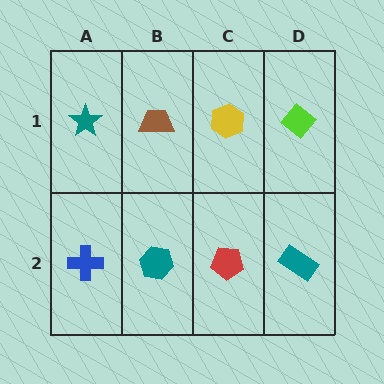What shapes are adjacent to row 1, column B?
A teal hexagon (row 2, column B), a teal star (row 1, column A), a yellow hexagon (row 1, column C).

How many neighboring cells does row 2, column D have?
2.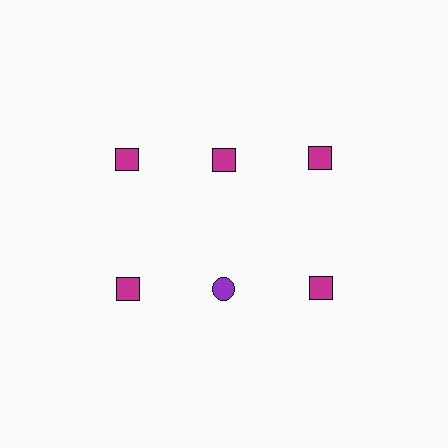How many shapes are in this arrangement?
There are 6 shapes arranged in a grid pattern.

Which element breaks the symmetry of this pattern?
The purple circle in the second row, second from left column breaks the symmetry. All other shapes are magenta squares.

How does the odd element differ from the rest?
It differs in both color (purple instead of magenta) and shape (circle instead of square).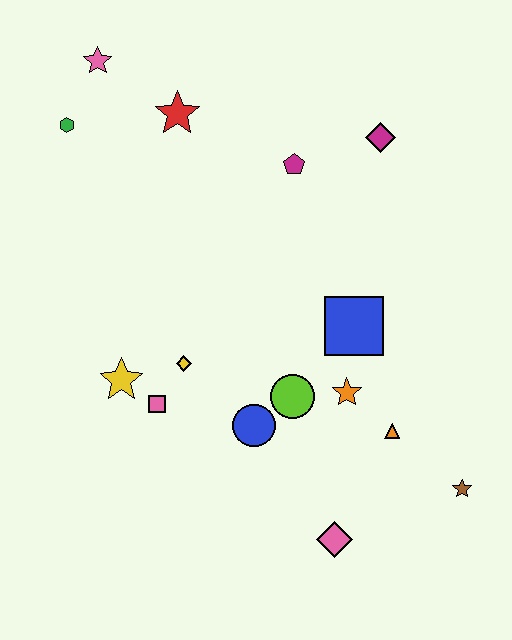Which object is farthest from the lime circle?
The pink star is farthest from the lime circle.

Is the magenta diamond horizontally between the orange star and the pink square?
No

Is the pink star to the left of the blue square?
Yes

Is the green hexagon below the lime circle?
No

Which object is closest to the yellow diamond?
The pink square is closest to the yellow diamond.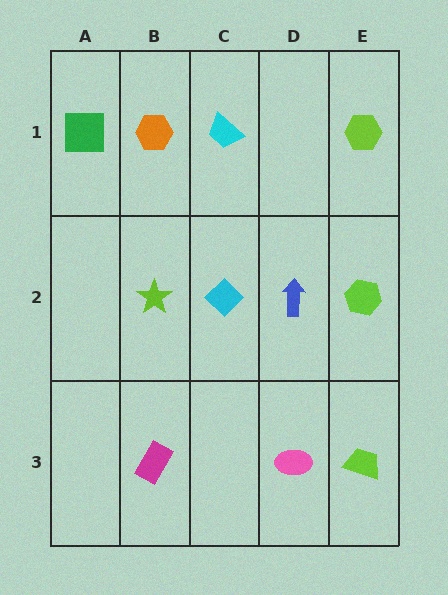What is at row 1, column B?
An orange hexagon.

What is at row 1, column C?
A cyan trapezoid.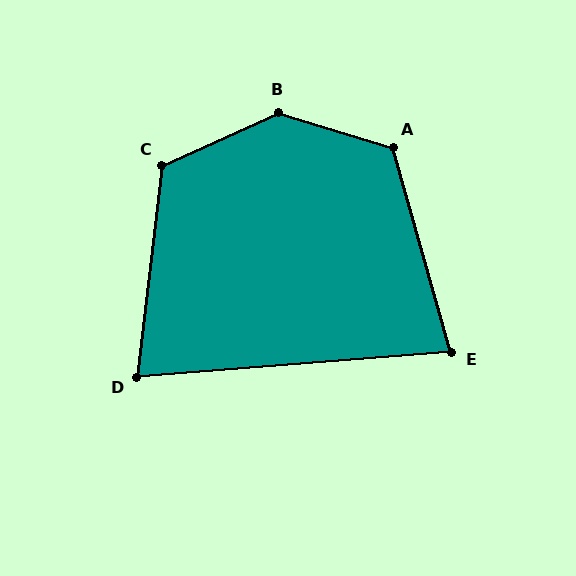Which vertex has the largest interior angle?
B, at approximately 139 degrees.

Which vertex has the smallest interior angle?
D, at approximately 79 degrees.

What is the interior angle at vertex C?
Approximately 121 degrees (obtuse).